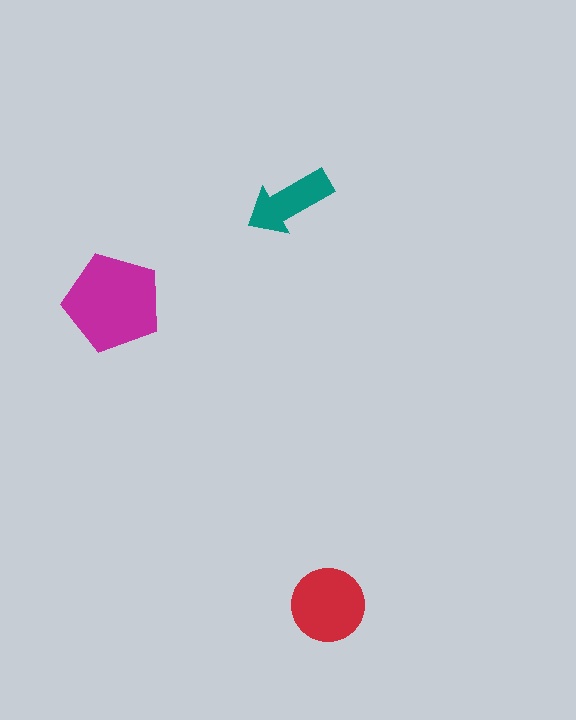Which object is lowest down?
The red circle is bottommost.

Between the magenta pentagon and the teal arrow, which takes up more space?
The magenta pentagon.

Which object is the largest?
The magenta pentagon.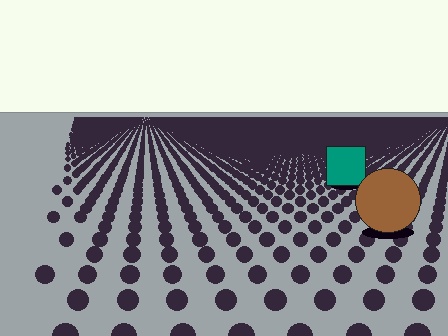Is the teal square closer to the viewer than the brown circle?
No. The brown circle is closer — you can tell from the texture gradient: the ground texture is coarser near it.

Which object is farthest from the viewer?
The teal square is farthest from the viewer. It appears smaller and the ground texture around it is denser.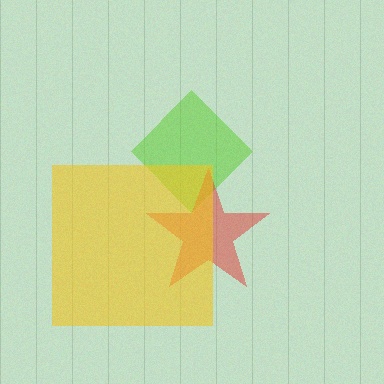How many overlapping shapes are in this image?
There are 3 overlapping shapes in the image.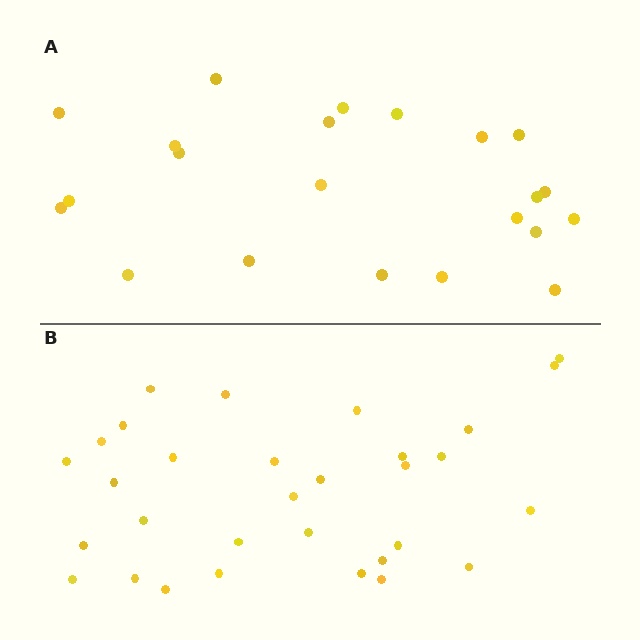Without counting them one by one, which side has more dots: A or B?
Region B (the bottom region) has more dots.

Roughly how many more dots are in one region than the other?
Region B has roughly 8 or so more dots than region A.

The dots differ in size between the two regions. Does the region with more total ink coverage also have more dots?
No. Region A has more total ink coverage because its dots are larger, but region B actually contains more individual dots. Total area can be misleading — the number of items is what matters here.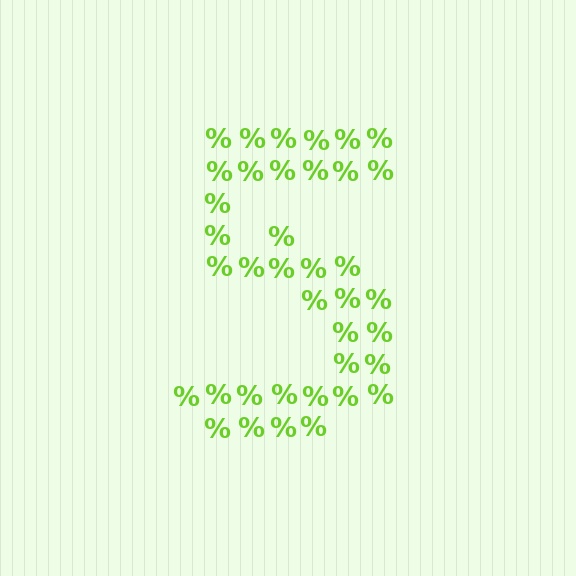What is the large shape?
The large shape is the digit 5.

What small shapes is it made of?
It is made of small percent signs.